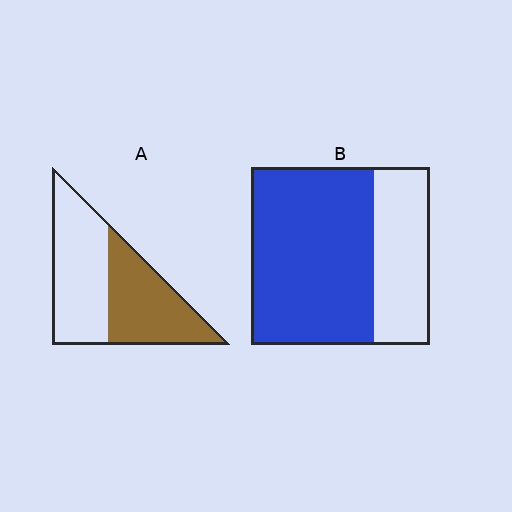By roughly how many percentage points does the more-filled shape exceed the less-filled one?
By roughly 20 percentage points (B over A).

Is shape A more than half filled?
Roughly half.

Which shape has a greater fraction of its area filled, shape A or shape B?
Shape B.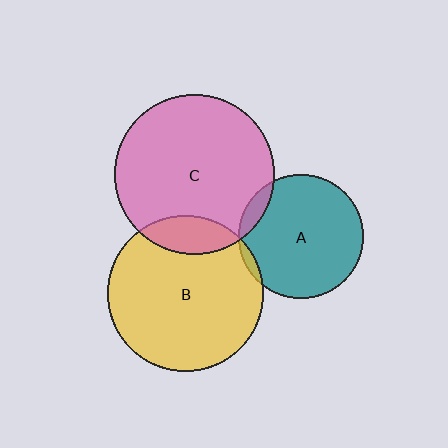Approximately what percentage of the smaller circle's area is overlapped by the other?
Approximately 5%.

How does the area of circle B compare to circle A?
Approximately 1.6 times.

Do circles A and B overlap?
Yes.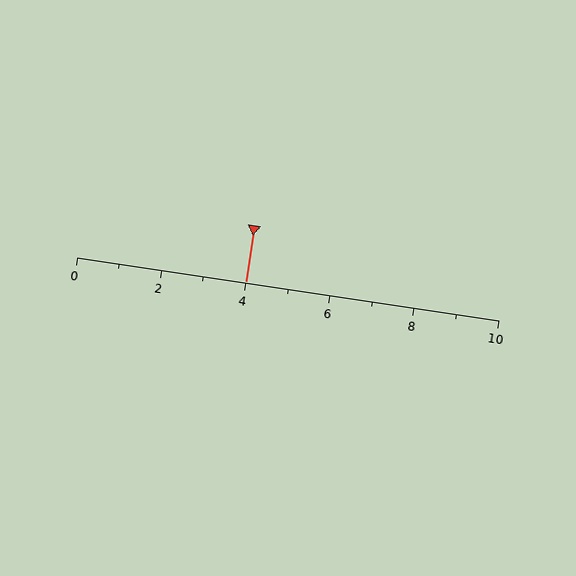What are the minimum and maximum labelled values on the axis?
The axis runs from 0 to 10.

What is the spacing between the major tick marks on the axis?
The major ticks are spaced 2 apart.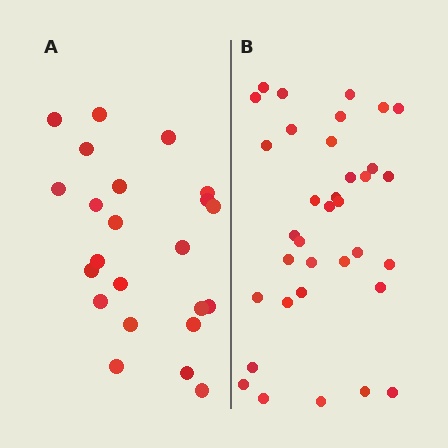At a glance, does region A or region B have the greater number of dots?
Region B (the right region) has more dots.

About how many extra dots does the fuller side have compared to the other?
Region B has roughly 12 or so more dots than region A.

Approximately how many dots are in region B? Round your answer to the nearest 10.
About 40 dots. (The exact count is 35, which rounds to 40.)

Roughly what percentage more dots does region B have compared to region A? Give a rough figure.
About 50% more.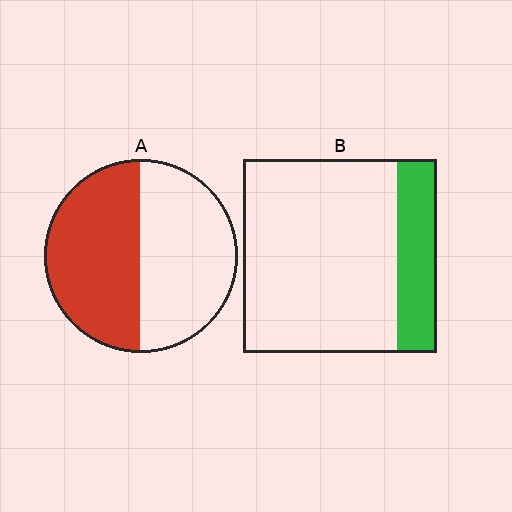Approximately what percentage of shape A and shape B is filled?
A is approximately 50% and B is approximately 20%.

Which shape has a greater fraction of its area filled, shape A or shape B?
Shape A.